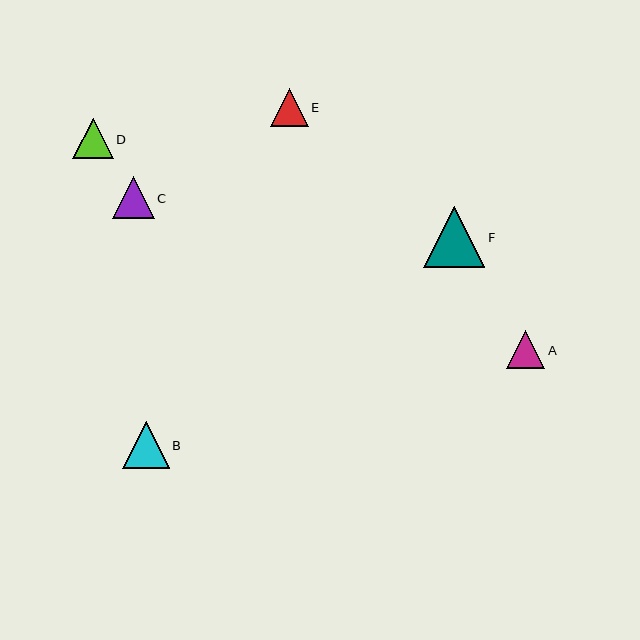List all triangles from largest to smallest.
From largest to smallest: F, B, C, D, A, E.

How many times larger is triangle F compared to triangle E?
Triangle F is approximately 1.6 times the size of triangle E.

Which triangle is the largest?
Triangle F is the largest with a size of approximately 61 pixels.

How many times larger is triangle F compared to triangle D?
Triangle F is approximately 1.5 times the size of triangle D.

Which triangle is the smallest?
Triangle E is the smallest with a size of approximately 38 pixels.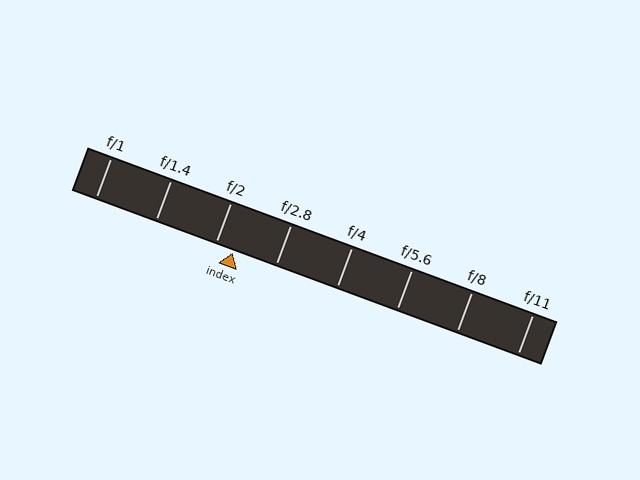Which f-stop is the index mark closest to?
The index mark is closest to f/2.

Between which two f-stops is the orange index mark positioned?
The index mark is between f/2 and f/2.8.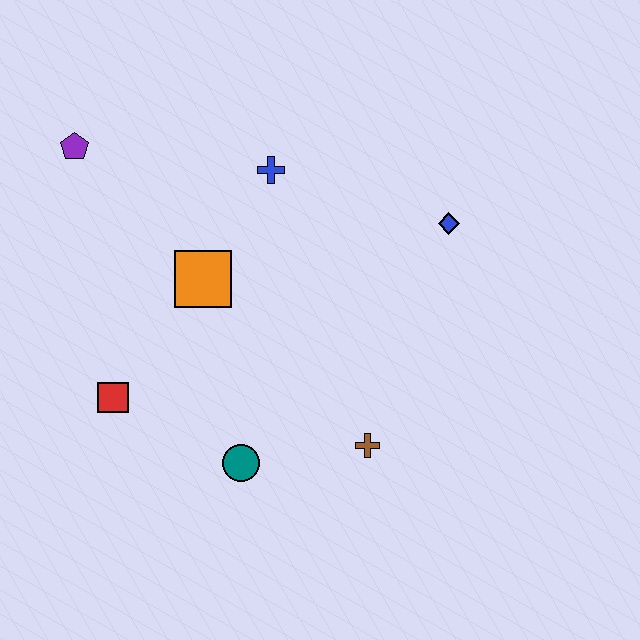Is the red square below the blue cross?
Yes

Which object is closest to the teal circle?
The brown cross is closest to the teal circle.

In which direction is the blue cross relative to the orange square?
The blue cross is above the orange square.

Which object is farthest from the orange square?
The blue diamond is farthest from the orange square.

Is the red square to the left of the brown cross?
Yes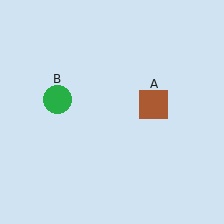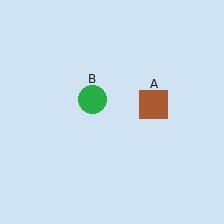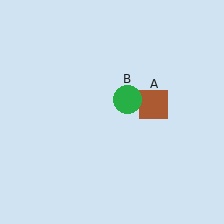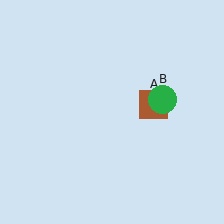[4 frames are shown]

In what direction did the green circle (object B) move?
The green circle (object B) moved right.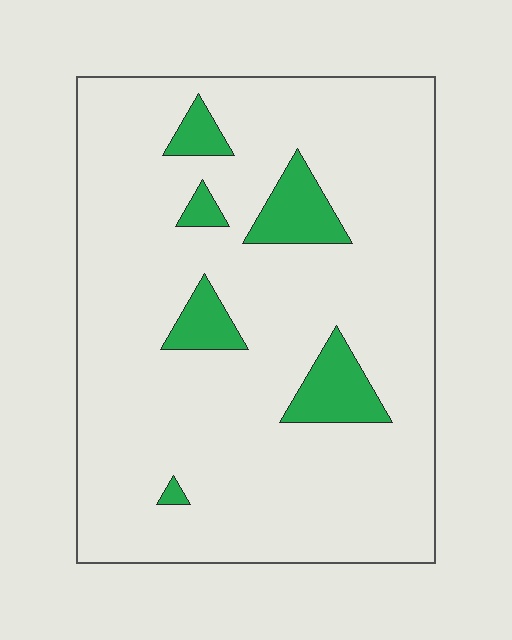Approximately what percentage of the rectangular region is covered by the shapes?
Approximately 10%.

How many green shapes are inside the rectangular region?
6.